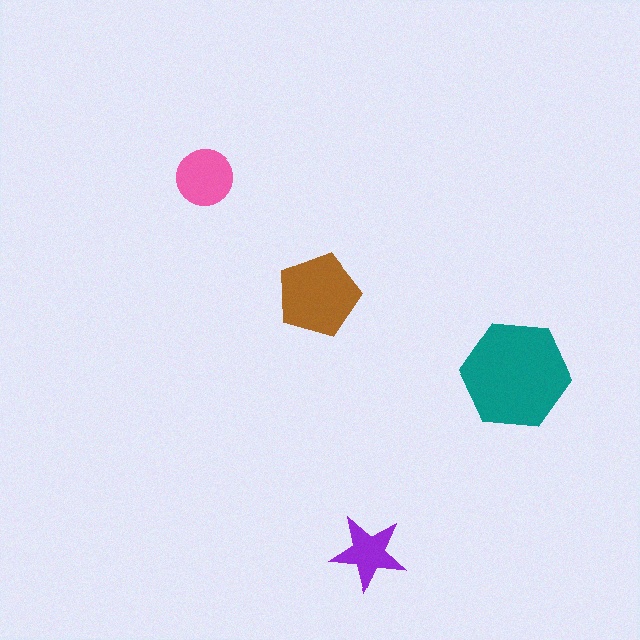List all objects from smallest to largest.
The purple star, the pink circle, the brown pentagon, the teal hexagon.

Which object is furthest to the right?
The teal hexagon is rightmost.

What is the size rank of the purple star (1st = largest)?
4th.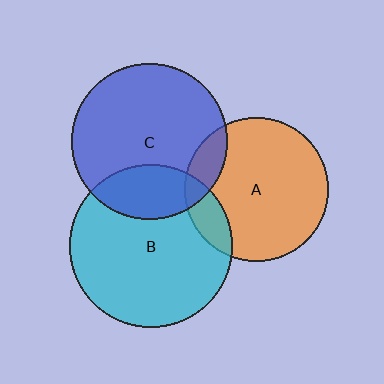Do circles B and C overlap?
Yes.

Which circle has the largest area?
Circle B (cyan).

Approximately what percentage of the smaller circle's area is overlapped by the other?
Approximately 25%.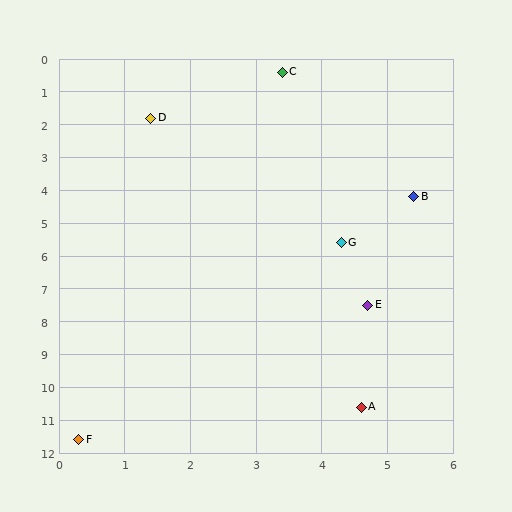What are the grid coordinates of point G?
Point G is at approximately (4.3, 5.6).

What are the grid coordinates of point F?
Point F is at approximately (0.3, 11.6).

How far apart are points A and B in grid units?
Points A and B are about 6.4 grid units apart.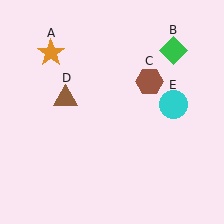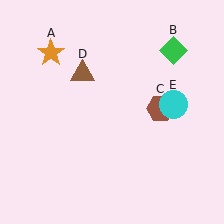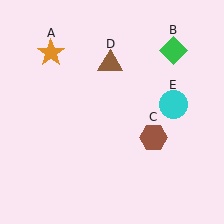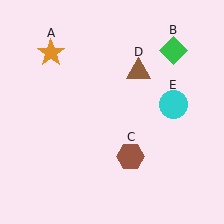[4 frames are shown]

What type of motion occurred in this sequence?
The brown hexagon (object C), brown triangle (object D) rotated clockwise around the center of the scene.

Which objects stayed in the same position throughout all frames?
Orange star (object A) and green diamond (object B) and cyan circle (object E) remained stationary.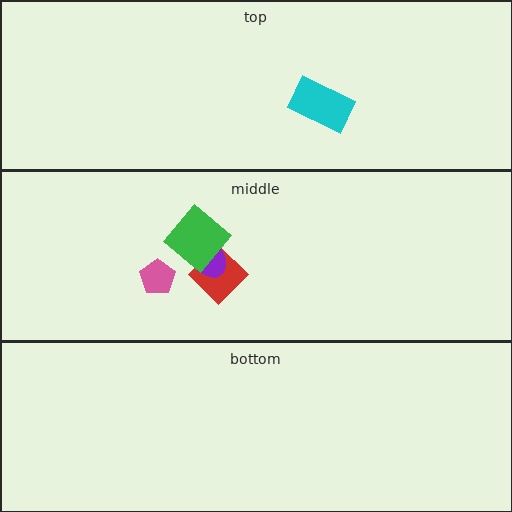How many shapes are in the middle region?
4.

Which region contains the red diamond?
The middle region.